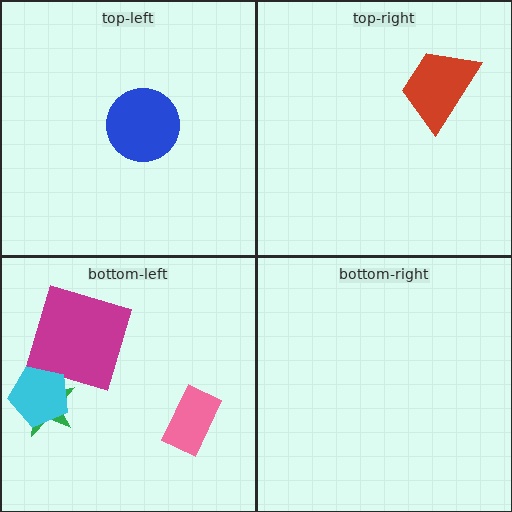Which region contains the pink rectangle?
The bottom-left region.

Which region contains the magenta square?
The bottom-left region.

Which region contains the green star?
The bottom-left region.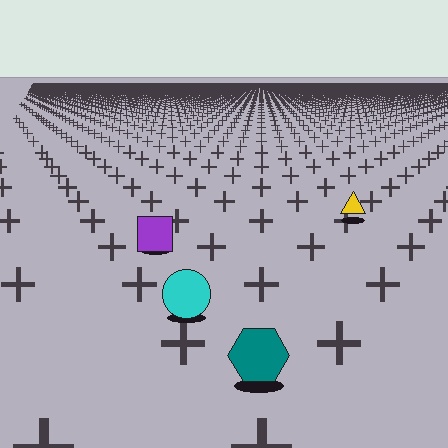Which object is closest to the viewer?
The teal hexagon is closest. The texture marks near it are larger and more spread out.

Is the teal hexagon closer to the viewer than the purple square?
Yes. The teal hexagon is closer — you can tell from the texture gradient: the ground texture is coarser near it.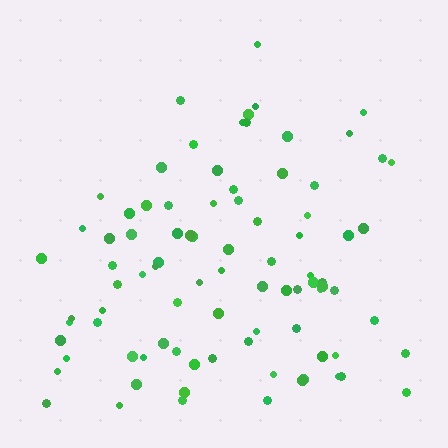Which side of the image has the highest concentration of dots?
The bottom.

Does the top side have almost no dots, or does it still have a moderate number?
Still a moderate number, just noticeably fewer than the bottom.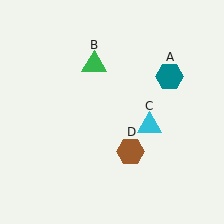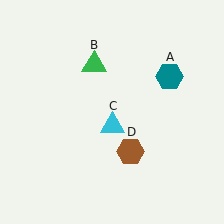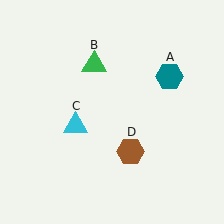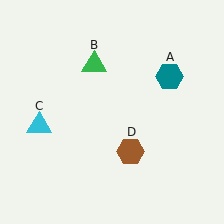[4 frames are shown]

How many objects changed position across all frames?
1 object changed position: cyan triangle (object C).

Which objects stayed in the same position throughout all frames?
Teal hexagon (object A) and green triangle (object B) and brown hexagon (object D) remained stationary.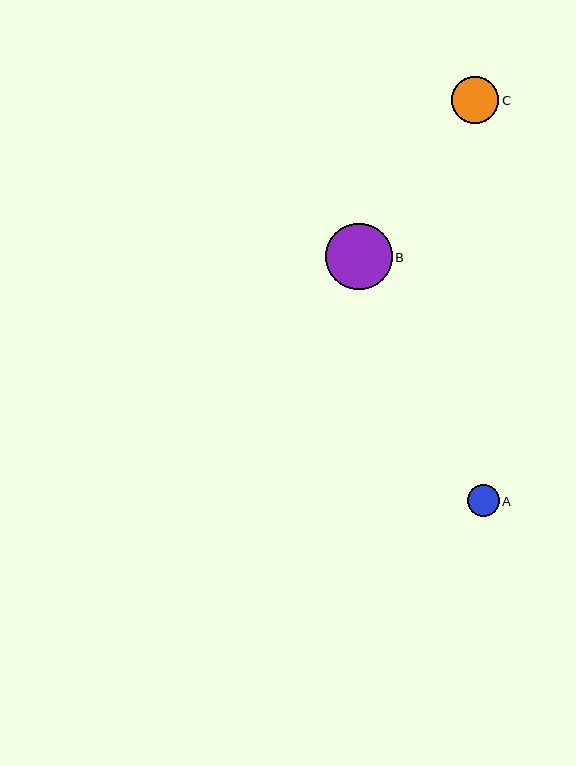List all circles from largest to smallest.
From largest to smallest: B, C, A.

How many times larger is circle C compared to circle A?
Circle C is approximately 1.5 times the size of circle A.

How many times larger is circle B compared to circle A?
Circle B is approximately 2.1 times the size of circle A.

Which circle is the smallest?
Circle A is the smallest with a size of approximately 32 pixels.